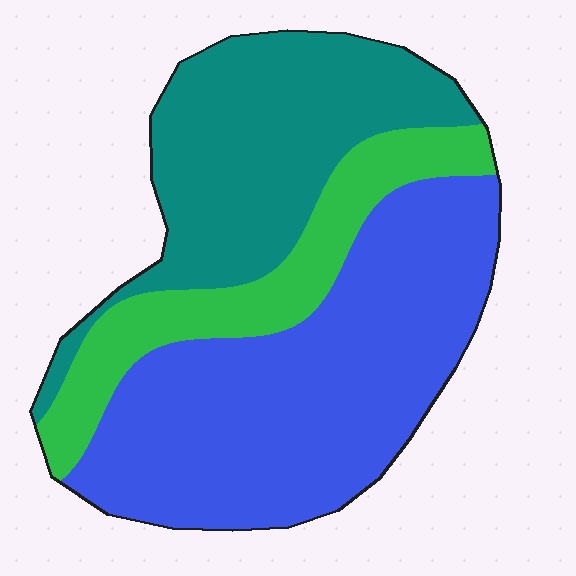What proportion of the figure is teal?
Teal takes up about one third (1/3) of the figure.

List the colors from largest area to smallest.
From largest to smallest: blue, teal, green.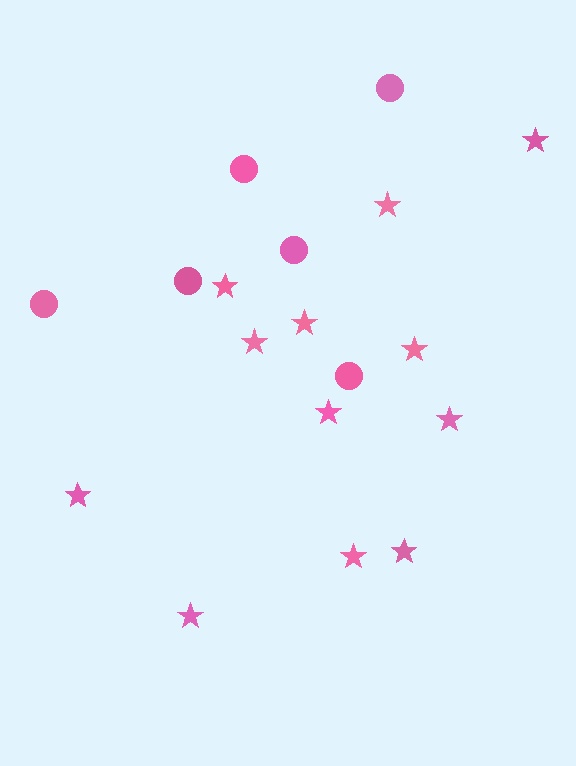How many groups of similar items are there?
There are 2 groups: one group of circles (6) and one group of stars (12).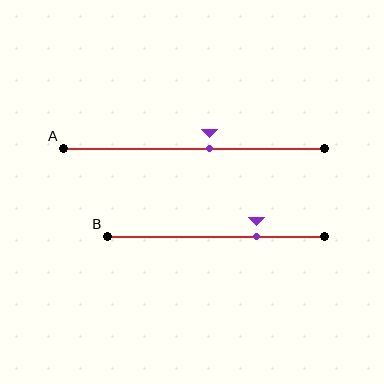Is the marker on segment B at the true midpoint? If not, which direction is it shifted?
No, the marker on segment B is shifted to the right by about 19% of the segment length.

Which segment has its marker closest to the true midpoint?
Segment A has its marker closest to the true midpoint.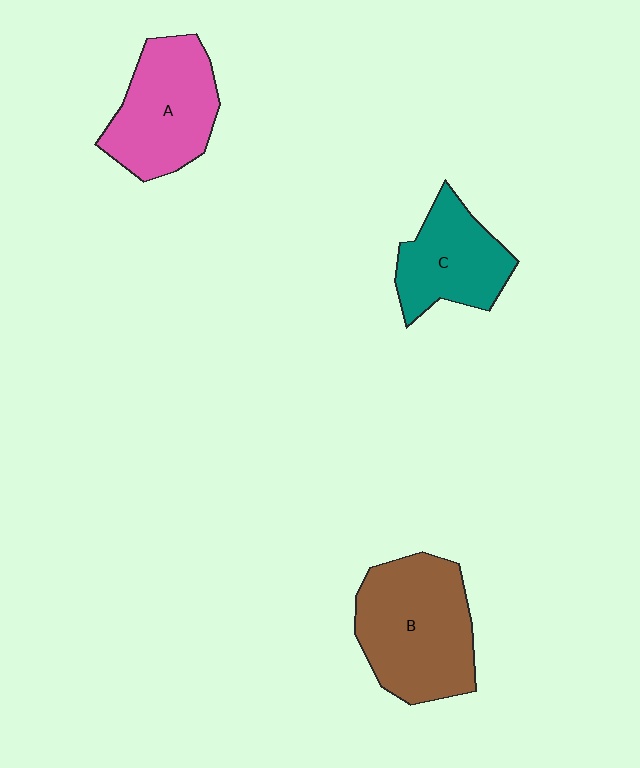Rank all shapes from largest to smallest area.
From largest to smallest: B (brown), A (pink), C (teal).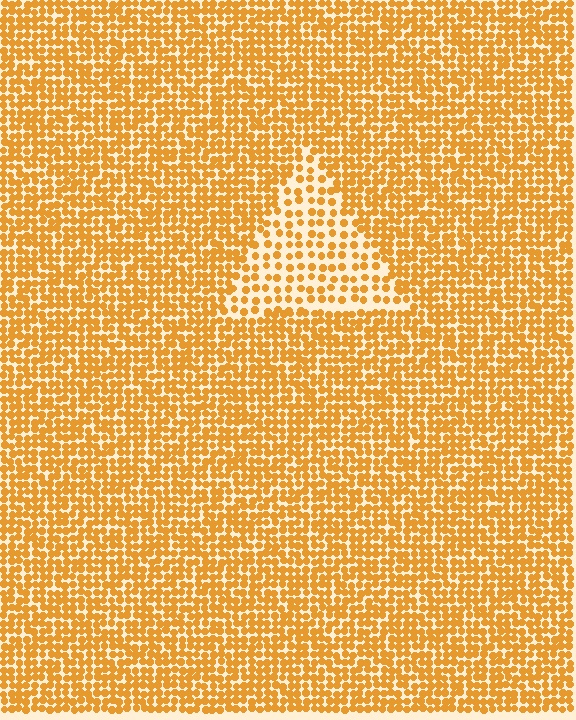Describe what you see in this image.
The image contains small orange elements arranged at two different densities. A triangle-shaped region is visible where the elements are less densely packed than the surrounding area.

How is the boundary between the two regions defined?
The boundary is defined by a change in element density (approximately 2.0x ratio). All elements are the same color, size, and shape.